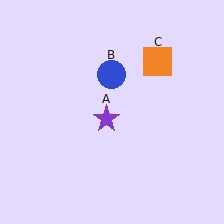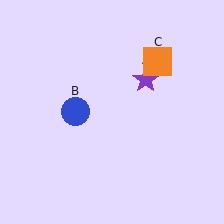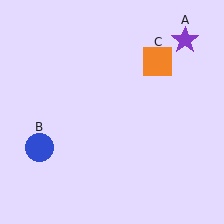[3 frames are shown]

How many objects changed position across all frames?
2 objects changed position: purple star (object A), blue circle (object B).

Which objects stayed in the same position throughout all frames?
Orange square (object C) remained stationary.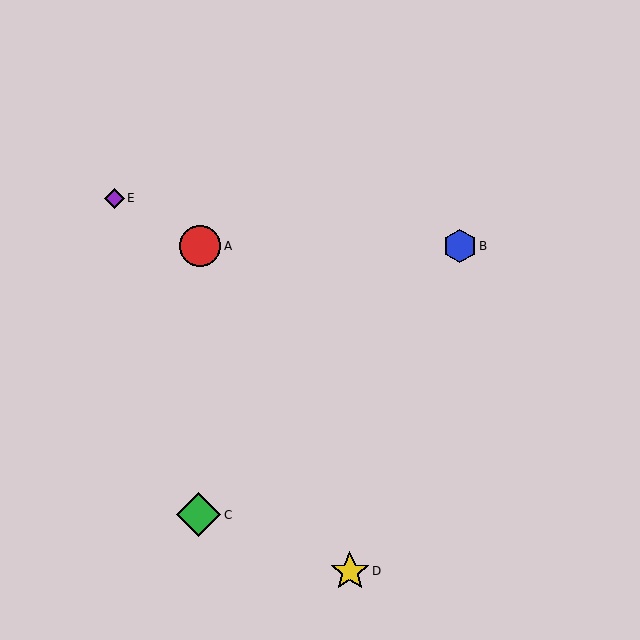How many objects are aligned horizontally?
2 objects (A, B) are aligned horizontally.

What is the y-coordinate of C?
Object C is at y≈515.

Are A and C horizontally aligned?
No, A is at y≈246 and C is at y≈515.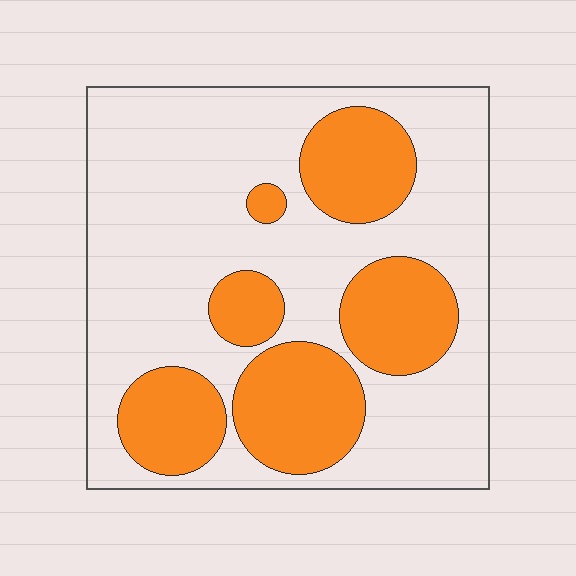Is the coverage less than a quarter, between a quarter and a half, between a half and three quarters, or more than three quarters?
Between a quarter and a half.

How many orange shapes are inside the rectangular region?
6.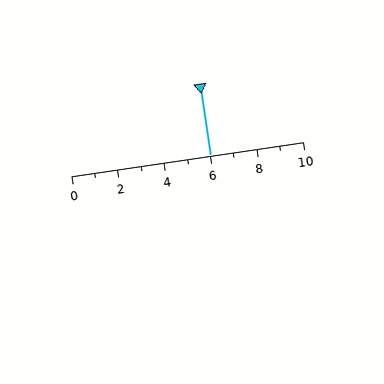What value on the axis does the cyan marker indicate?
The marker indicates approximately 6.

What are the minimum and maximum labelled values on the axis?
The axis runs from 0 to 10.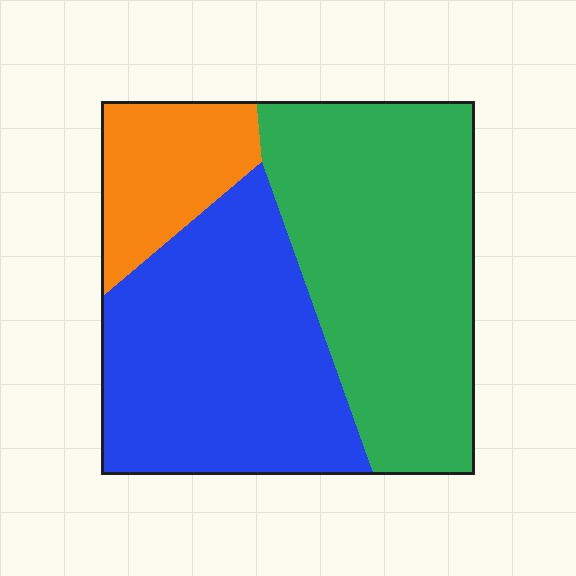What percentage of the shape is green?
Green takes up between a third and a half of the shape.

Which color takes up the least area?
Orange, at roughly 15%.